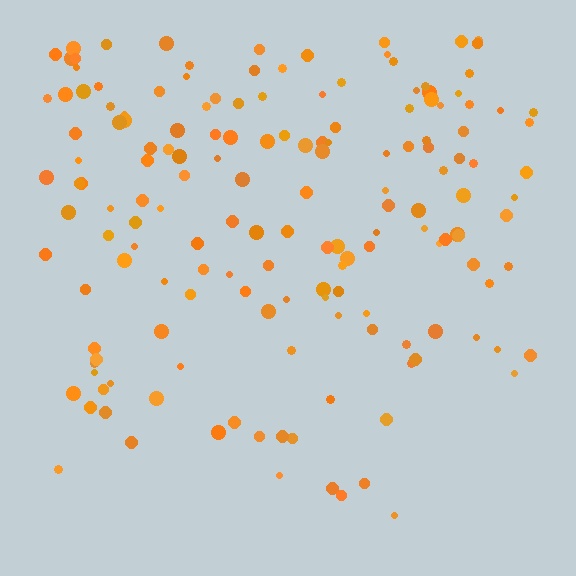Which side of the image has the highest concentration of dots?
The top.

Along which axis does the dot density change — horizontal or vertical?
Vertical.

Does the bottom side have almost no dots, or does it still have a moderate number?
Still a moderate number, just noticeably fewer than the top.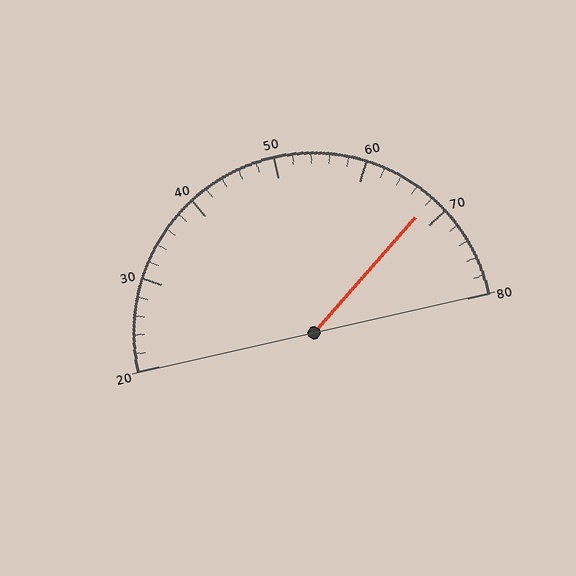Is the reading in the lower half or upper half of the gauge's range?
The reading is in the upper half of the range (20 to 80).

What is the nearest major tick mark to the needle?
The nearest major tick mark is 70.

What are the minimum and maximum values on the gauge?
The gauge ranges from 20 to 80.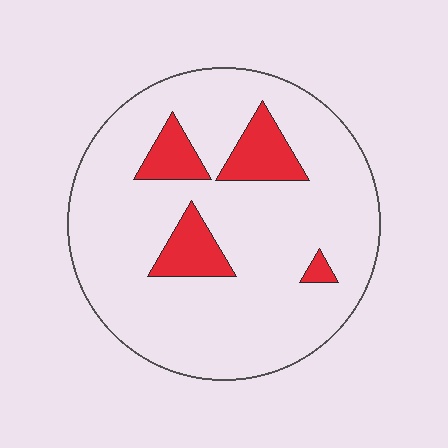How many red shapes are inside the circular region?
4.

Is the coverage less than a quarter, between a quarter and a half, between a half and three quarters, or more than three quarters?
Less than a quarter.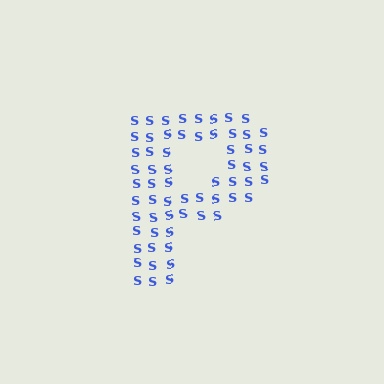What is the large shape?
The large shape is the letter P.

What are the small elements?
The small elements are letter S's.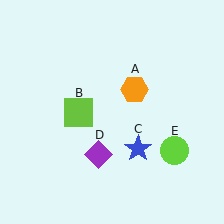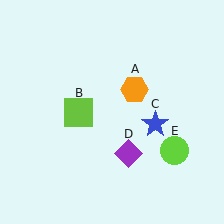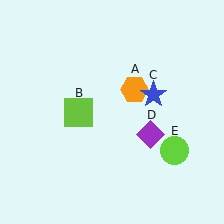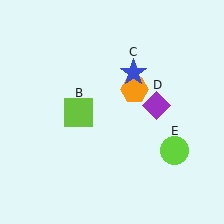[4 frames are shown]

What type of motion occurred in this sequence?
The blue star (object C), purple diamond (object D) rotated counterclockwise around the center of the scene.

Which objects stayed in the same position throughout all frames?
Orange hexagon (object A) and lime square (object B) and lime circle (object E) remained stationary.